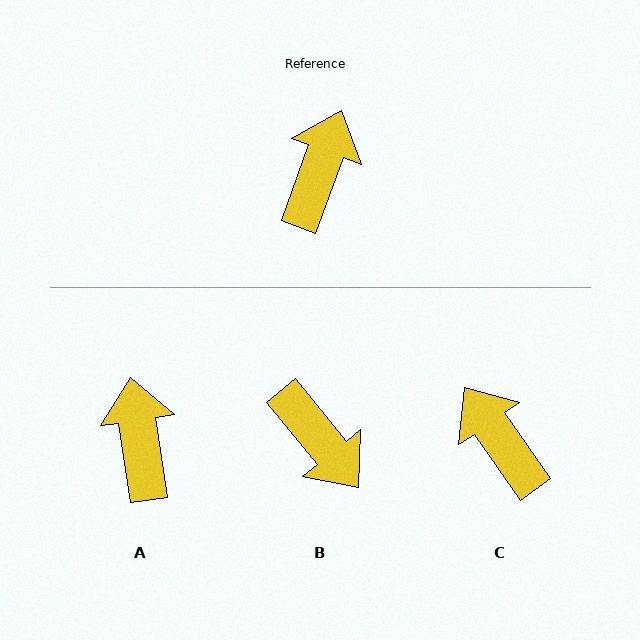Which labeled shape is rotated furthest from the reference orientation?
B, about 121 degrees away.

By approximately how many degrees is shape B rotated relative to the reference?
Approximately 121 degrees clockwise.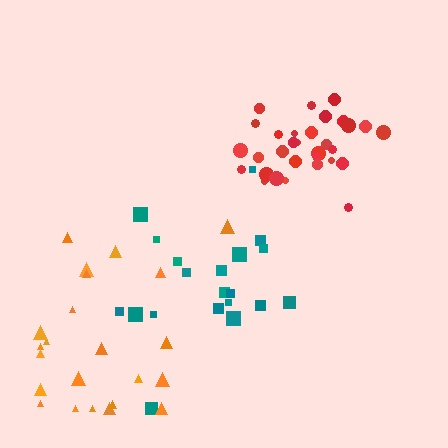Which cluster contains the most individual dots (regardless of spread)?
Red (31).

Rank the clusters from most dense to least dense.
red, teal, orange.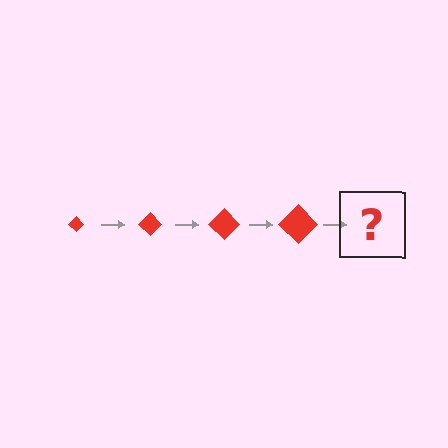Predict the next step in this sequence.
The next step is a red diamond, larger than the previous one.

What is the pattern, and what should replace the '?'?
The pattern is that the diamond gets progressively larger each step. The '?' should be a red diamond, larger than the previous one.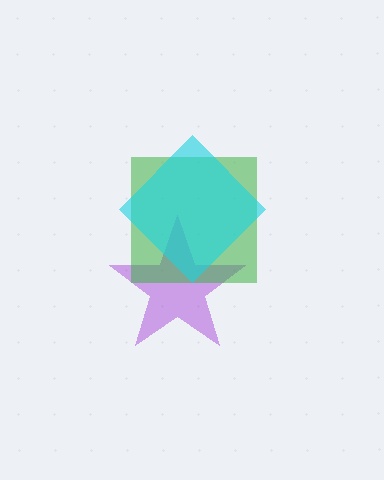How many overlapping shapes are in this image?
There are 3 overlapping shapes in the image.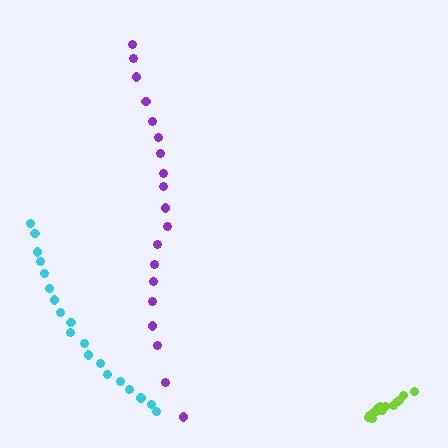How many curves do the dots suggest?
There are 3 distinct paths.